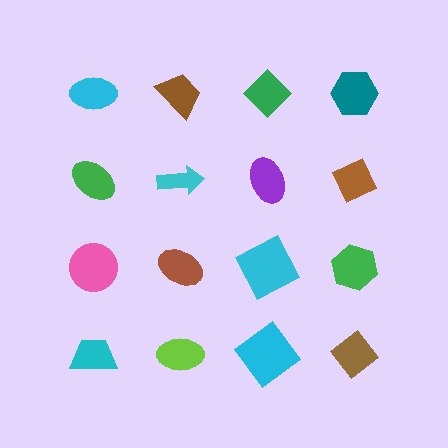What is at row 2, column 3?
A purple ellipse.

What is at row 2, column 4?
A brown diamond.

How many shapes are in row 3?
4 shapes.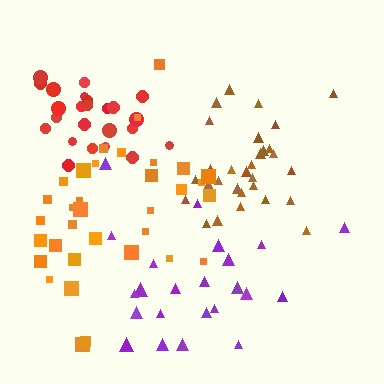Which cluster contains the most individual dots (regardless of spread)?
Orange (35).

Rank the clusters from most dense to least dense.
brown, red, orange, purple.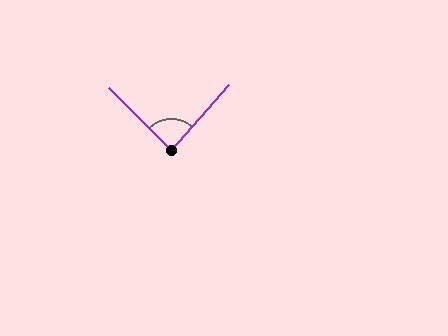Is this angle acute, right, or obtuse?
It is approximately a right angle.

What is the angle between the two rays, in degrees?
Approximately 86 degrees.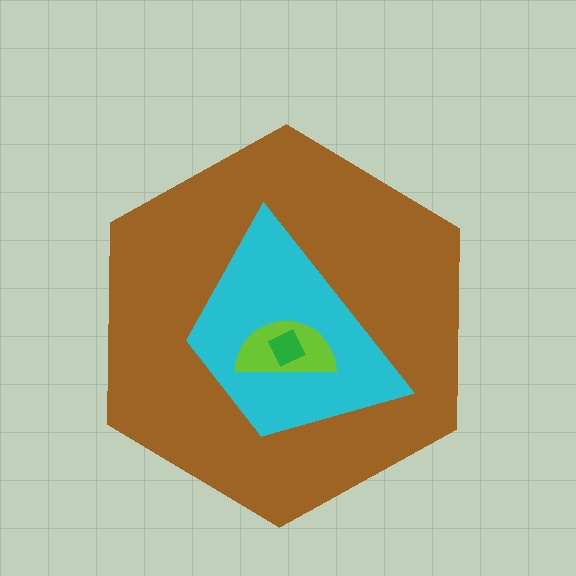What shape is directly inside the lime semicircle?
The green diamond.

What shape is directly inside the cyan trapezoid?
The lime semicircle.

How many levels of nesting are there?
4.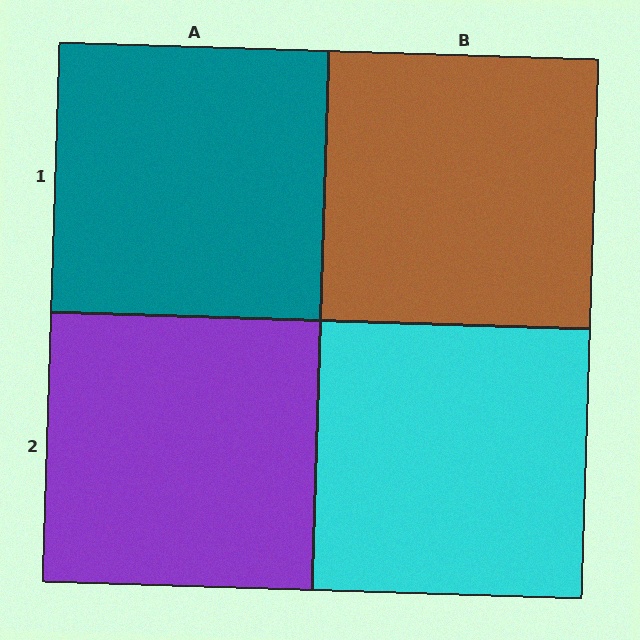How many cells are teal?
1 cell is teal.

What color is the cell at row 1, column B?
Brown.